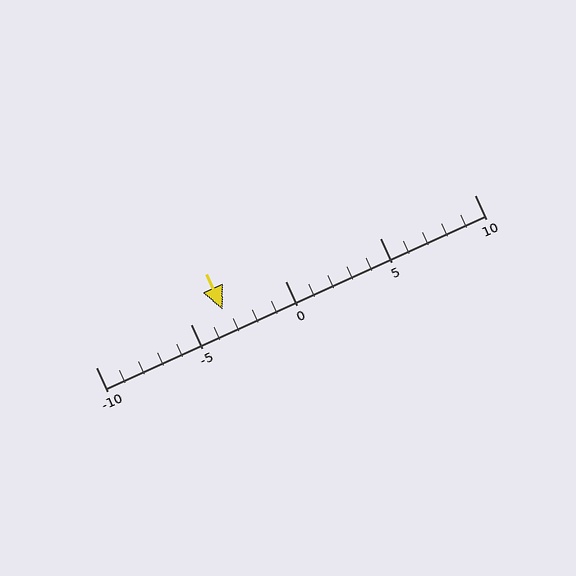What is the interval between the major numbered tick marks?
The major tick marks are spaced 5 units apart.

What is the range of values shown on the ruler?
The ruler shows values from -10 to 10.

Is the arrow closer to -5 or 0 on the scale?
The arrow is closer to -5.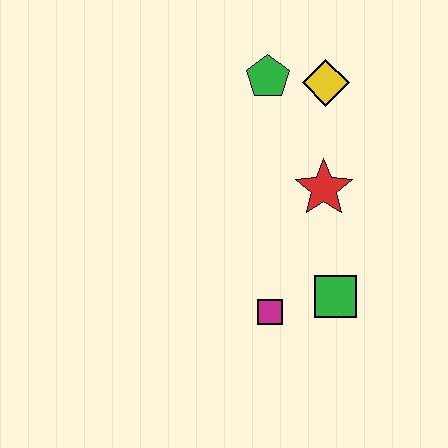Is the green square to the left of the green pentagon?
No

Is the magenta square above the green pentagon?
No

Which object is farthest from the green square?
The green pentagon is farthest from the green square.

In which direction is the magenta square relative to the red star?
The magenta square is below the red star.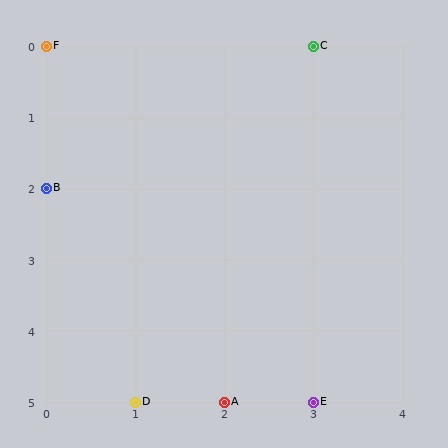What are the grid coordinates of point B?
Point B is at grid coordinates (0, 2).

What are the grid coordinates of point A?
Point A is at grid coordinates (2, 5).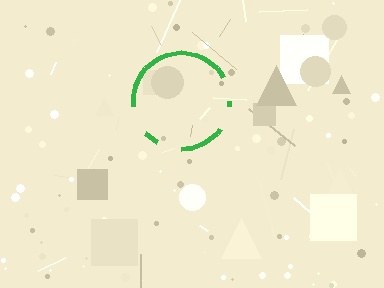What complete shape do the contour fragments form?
The contour fragments form a circle.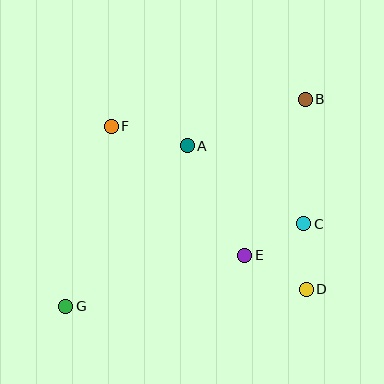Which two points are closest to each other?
Points C and D are closest to each other.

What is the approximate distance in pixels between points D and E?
The distance between D and E is approximately 70 pixels.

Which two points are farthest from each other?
Points B and G are farthest from each other.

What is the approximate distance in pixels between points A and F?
The distance between A and F is approximately 79 pixels.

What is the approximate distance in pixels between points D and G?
The distance between D and G is approximately 241 pixels.